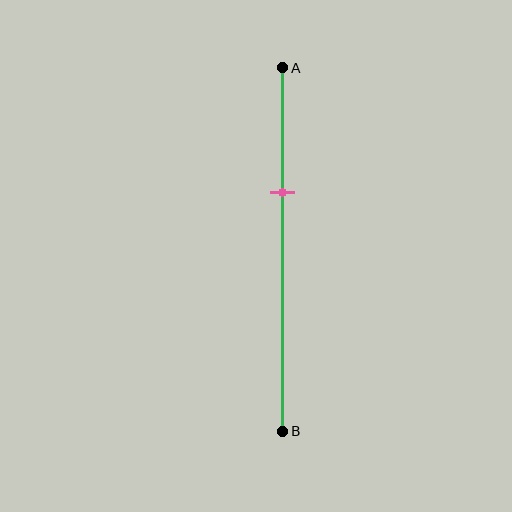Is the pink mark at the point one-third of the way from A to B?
Yes, the mark is approximately at the one-third point.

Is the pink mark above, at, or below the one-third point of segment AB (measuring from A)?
The pink mark is approximately at the one-third point of segment AB.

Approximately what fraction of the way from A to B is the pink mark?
The pink mark is approximately 35% of the way from A to B.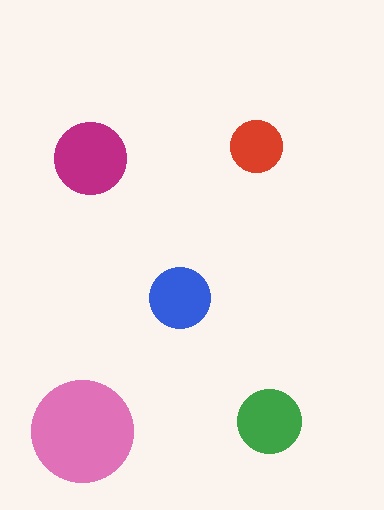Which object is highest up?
The red circle is topmost.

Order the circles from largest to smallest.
the pink one, the magenta one, the green one, the blue one, the red one.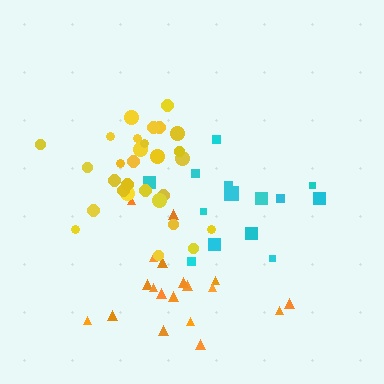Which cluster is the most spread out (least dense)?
Orange.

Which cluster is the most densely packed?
Yellow.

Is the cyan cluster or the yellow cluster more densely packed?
Yellow.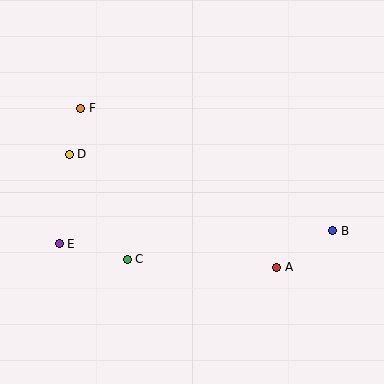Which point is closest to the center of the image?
Point C at (127, 259) is closest to the center.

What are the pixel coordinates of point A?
Point A is at (277, 267).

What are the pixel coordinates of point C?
Point C is at (127, 259).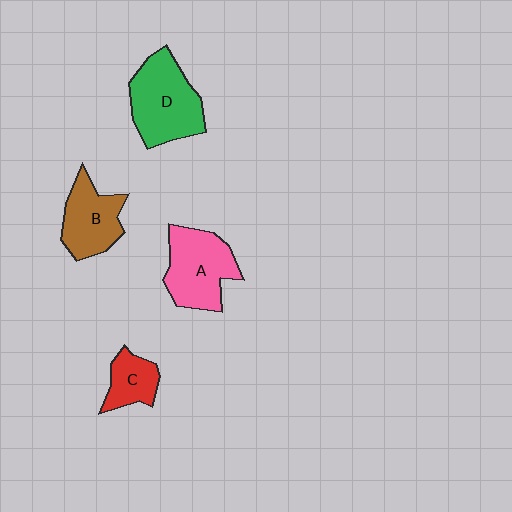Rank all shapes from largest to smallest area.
From largest to smallest: D (green), A (pink), B (brown), C (red).